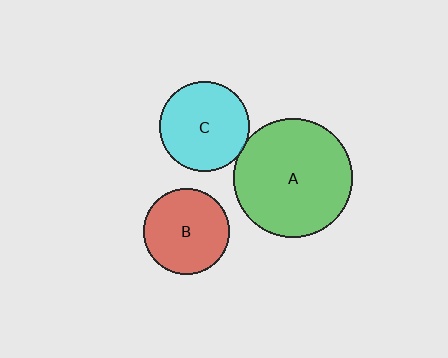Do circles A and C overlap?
Yes.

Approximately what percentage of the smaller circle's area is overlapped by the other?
Approximately 5%.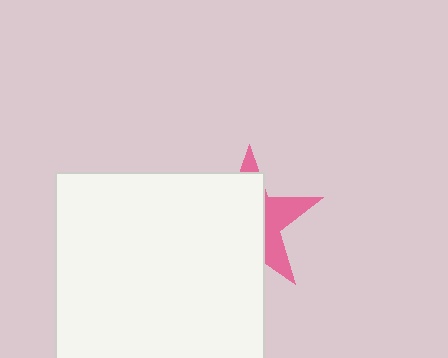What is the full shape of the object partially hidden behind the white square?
The partially hidden object is a pink star.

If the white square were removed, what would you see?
You would see the complete pink star.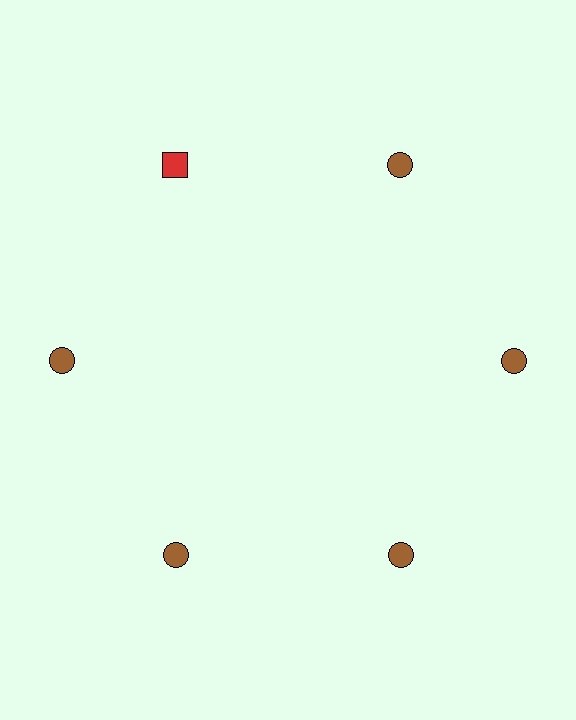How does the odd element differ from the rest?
It differs in both color (red instead of brown) and shape (square instead of circle).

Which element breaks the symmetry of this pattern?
The red square at roughly the 11 o'clock position breaks the symmetry. All other shapes are brown circles.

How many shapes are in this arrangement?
There are 6 shapes arranged in a ring pattern.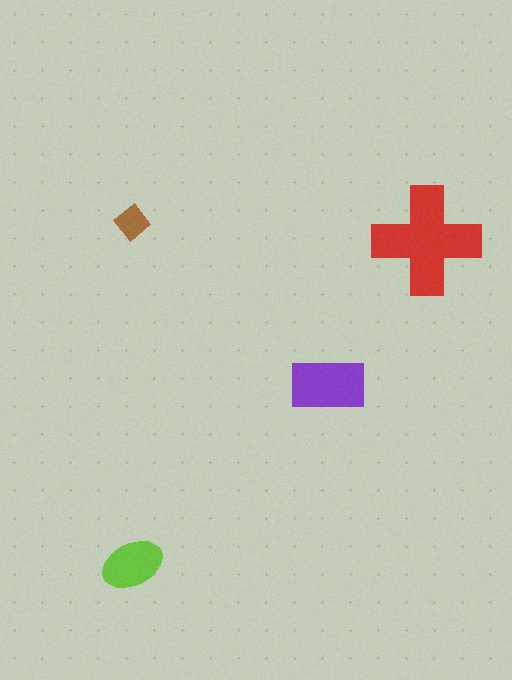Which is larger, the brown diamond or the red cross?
The red cross.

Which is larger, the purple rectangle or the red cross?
The red cross.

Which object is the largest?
The red cross.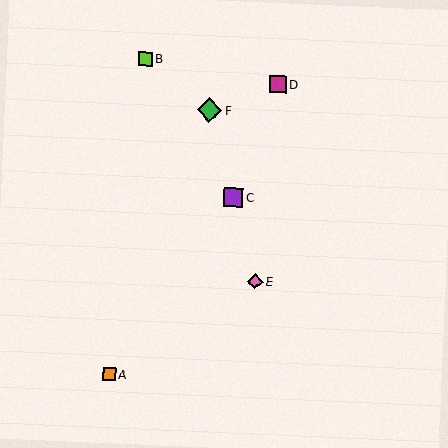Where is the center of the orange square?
The center of the orange square is at (109, 374).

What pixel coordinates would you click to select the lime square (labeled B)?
Click at (145, 59) to select the lime square B.